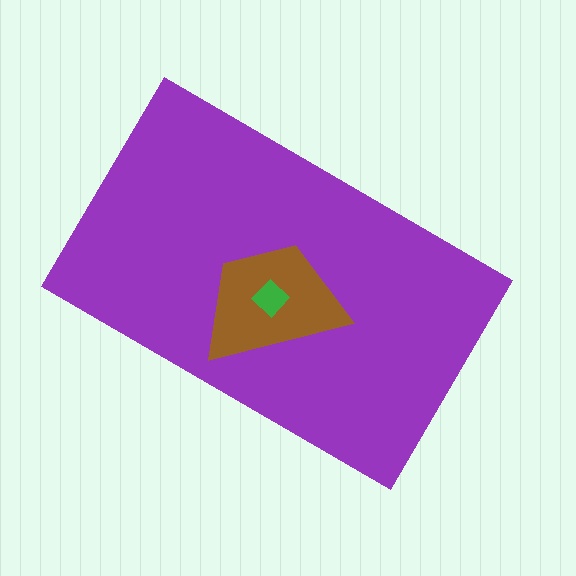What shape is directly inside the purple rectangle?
The brown trapezoid.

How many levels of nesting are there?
3.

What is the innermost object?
The green diamond.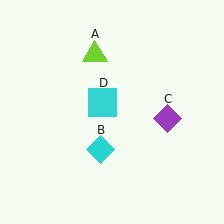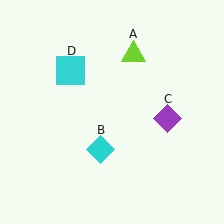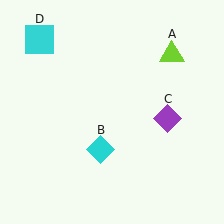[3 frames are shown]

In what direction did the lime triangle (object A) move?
The lime triangle (object A) moved right.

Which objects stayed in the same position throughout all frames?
Cyan diamond (object B) and purple diamond (object C) remained stationary.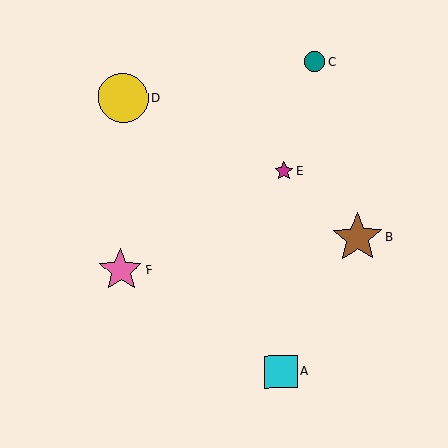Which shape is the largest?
The brown star (labeled B) is the largest.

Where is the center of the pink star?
The center of the pink star is at (121, 270).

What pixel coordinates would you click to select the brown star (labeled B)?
Click at (358, 238) to select the brown star B.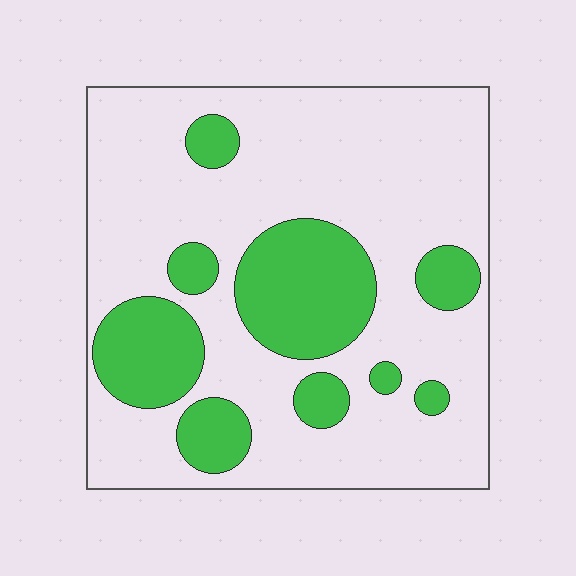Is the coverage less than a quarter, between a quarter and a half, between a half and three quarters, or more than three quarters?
Between a quarter and a half.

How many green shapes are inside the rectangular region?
9.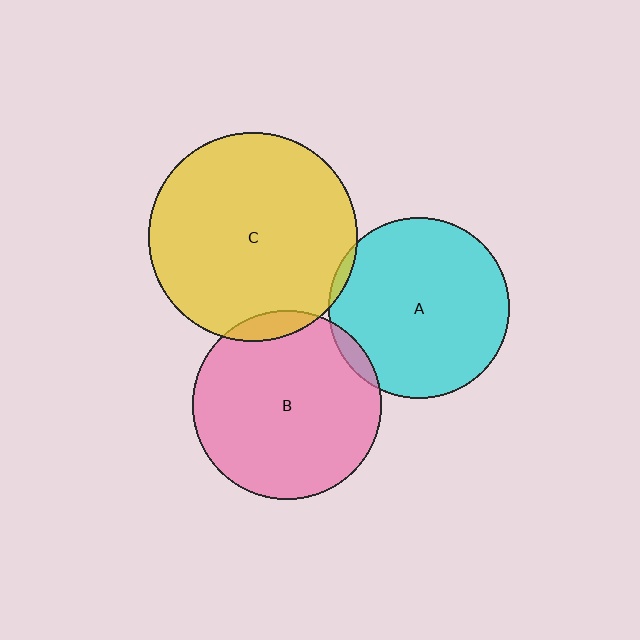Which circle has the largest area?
Circle C (yellow).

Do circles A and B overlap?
Yes.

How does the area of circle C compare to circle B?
Approximately 1.2 times.